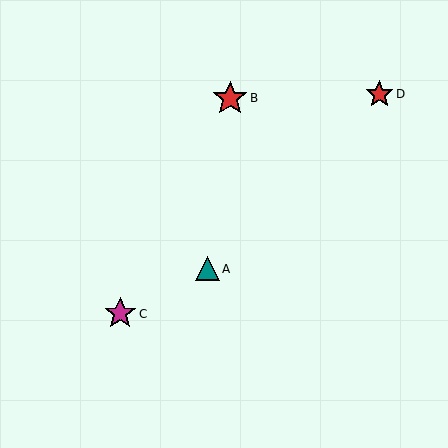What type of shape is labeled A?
Shape A is a teal triangle.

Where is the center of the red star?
The center of the red star is at (230, 98).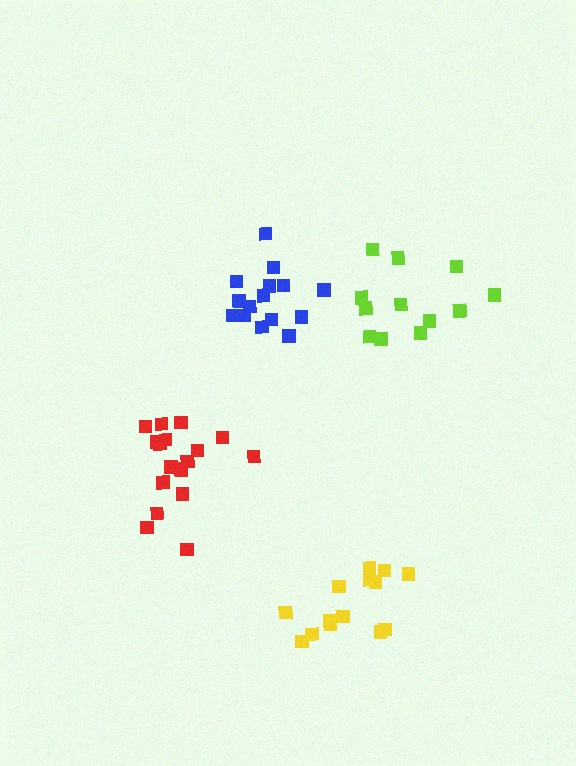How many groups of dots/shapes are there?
There are 4 groups.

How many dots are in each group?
Group 1: 12 dots, Group 2: 15 dots, Group 3: 14 dots, Group 4: 18 dots (59 total).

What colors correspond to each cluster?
The clusters are colored: lime, blue, yellow, red.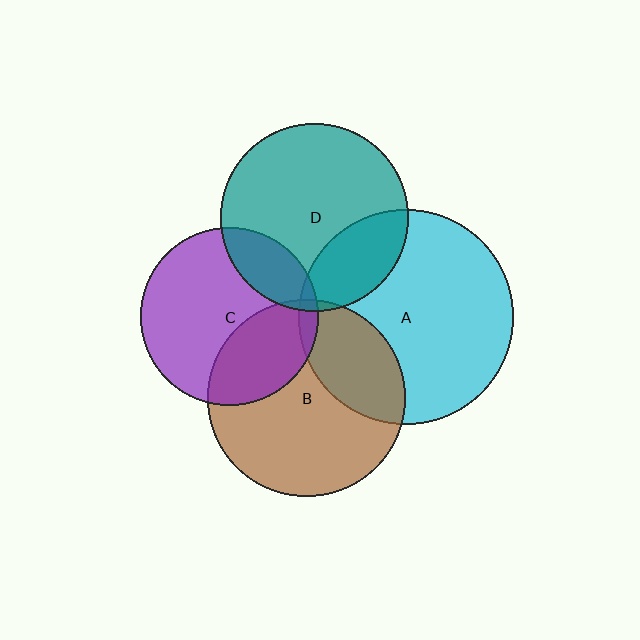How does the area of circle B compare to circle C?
Approximately 1.2 times.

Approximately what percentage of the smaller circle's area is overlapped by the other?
Approximately 20%.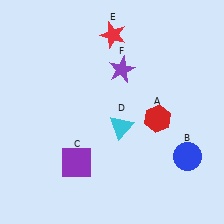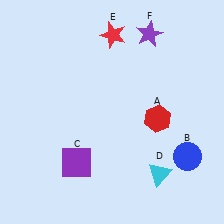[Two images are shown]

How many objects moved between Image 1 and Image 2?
2 objects moved between the two images.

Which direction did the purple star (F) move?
The purple star (F) moved up.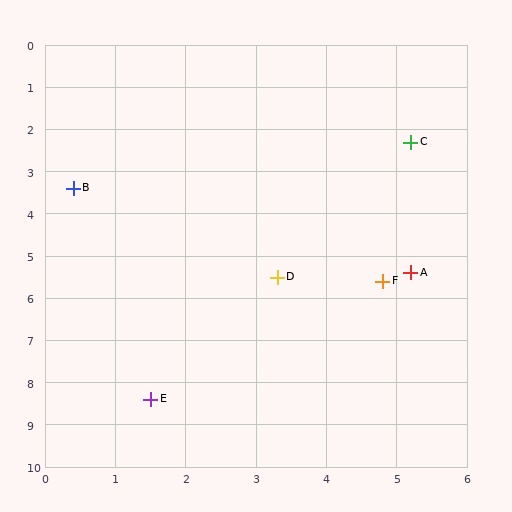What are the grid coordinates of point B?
Point B is at approximately (0.4, 3.4).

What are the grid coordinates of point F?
Point F is at approximately (4.8, 5.6).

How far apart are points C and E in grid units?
Points C and E are about 7.1 grid units apart.